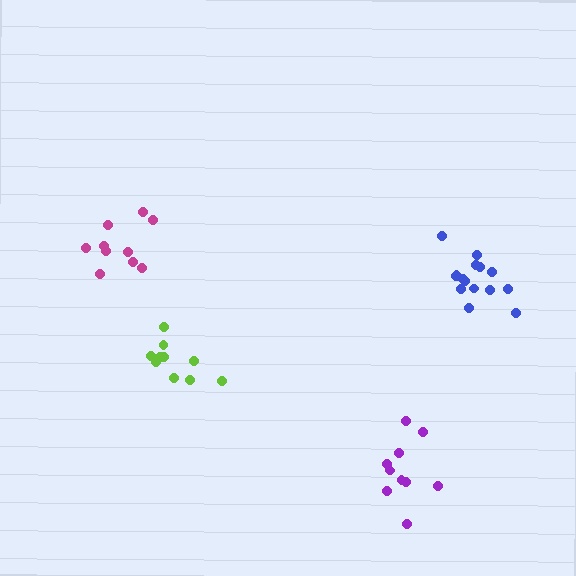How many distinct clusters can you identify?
There are 4 distinct clusters.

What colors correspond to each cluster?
The clusters are colored: magenta, lime, purple, blue.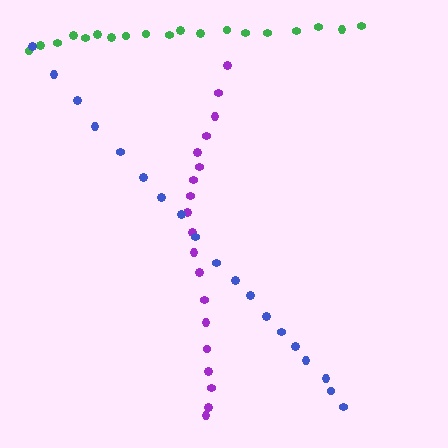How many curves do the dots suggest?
There are 3 distinct paths.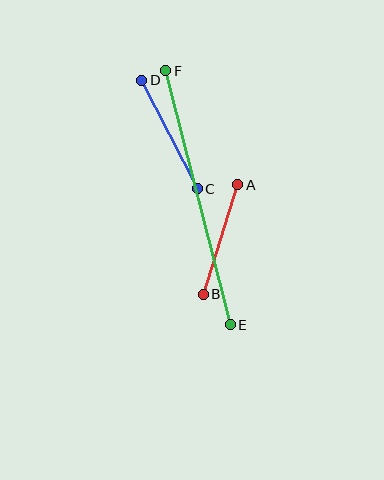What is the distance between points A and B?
The distance is approximately 115 pixels.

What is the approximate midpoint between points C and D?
The midpoint is at approximately (169, 135) pixels.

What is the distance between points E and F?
The distance is approximately 262 pixels.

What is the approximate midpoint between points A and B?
The midpoint is at approximately (220, 239) pixels.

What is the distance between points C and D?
The distance is approximately 122 pixels.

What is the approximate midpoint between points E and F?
The midpoint is at approximately (198, 198) pixels.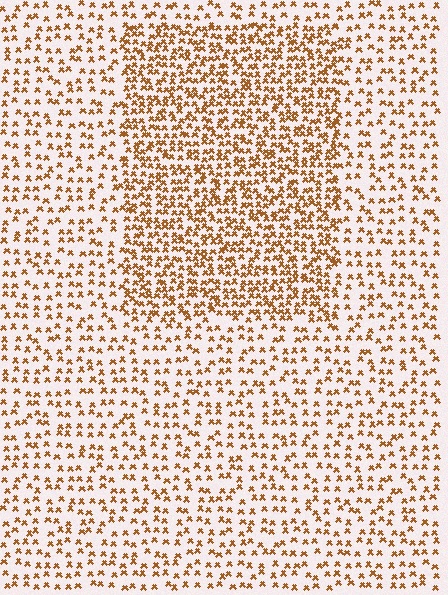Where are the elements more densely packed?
The elements are more densely packed inside the rectangle boundary.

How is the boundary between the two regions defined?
The boundary is defined by a change in element density (approximately 1.9x ratio). All elements are the same color, size, and shape.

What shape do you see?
I see a rectangle.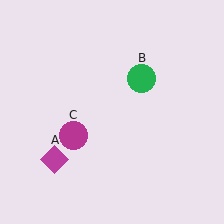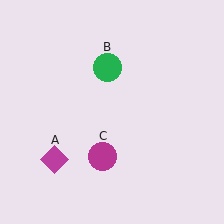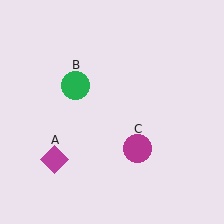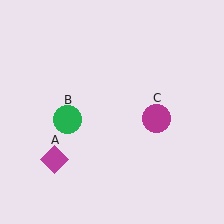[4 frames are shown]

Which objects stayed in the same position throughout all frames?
Magenta diamond (object A) remained stationary.